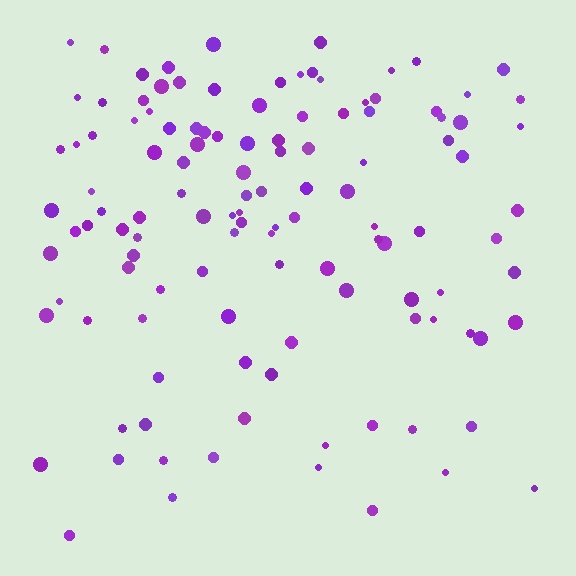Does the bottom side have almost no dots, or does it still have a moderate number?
Still a moderate number, just noticeably fewer than the top.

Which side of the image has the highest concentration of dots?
The top.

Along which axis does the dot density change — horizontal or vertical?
Vertical.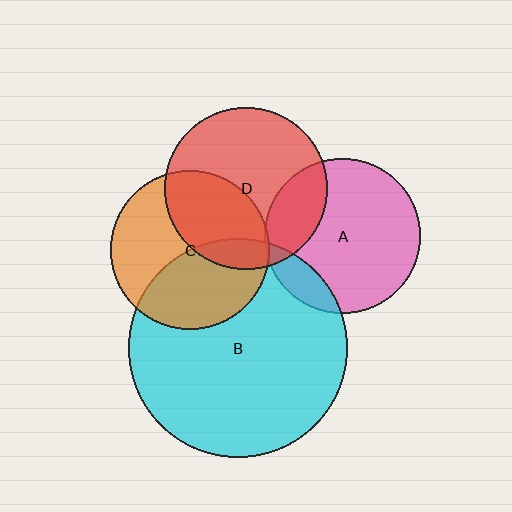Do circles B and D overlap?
Yes.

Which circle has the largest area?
Circle B (cyan).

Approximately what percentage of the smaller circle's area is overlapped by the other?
Approximately 10%.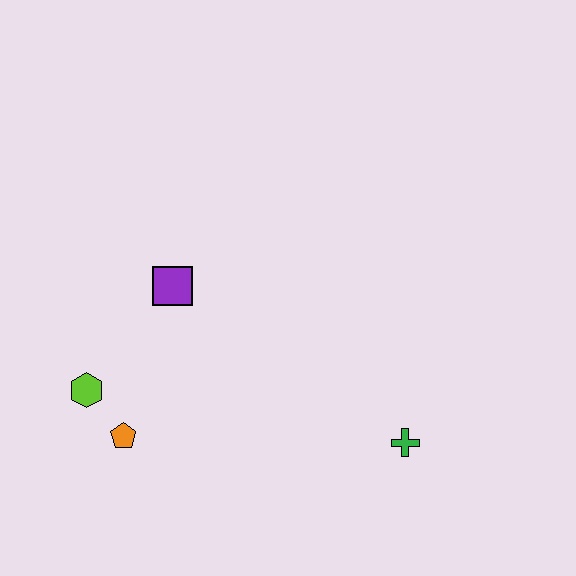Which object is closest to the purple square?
The lime hexagon is closest to the purple square.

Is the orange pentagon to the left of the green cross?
Yes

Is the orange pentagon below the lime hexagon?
Yes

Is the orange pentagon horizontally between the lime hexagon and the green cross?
Yes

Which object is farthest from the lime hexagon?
The green cross is farthest from the lime hexagon.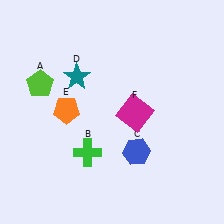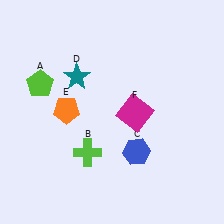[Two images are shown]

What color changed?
The cross (B) changed from green in Image 1 to lime in Image 2.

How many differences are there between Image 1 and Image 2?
There is 1 difference between the two images.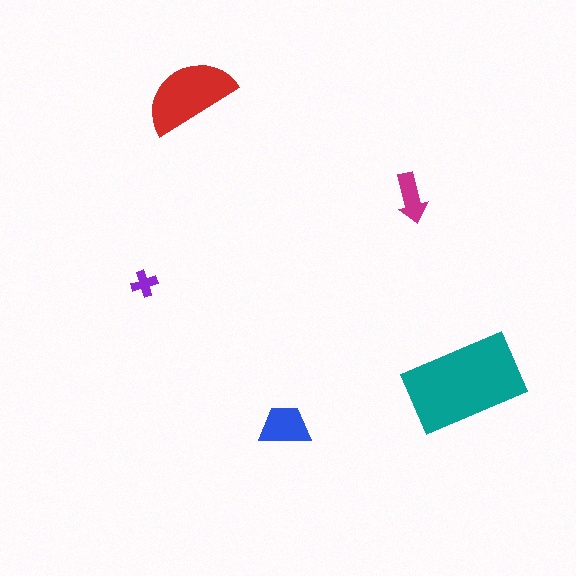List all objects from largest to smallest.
The teal rectangle, the red semicircle, the blue trapezoid, the magenta arrow, the purple cross.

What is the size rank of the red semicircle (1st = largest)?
2nd.